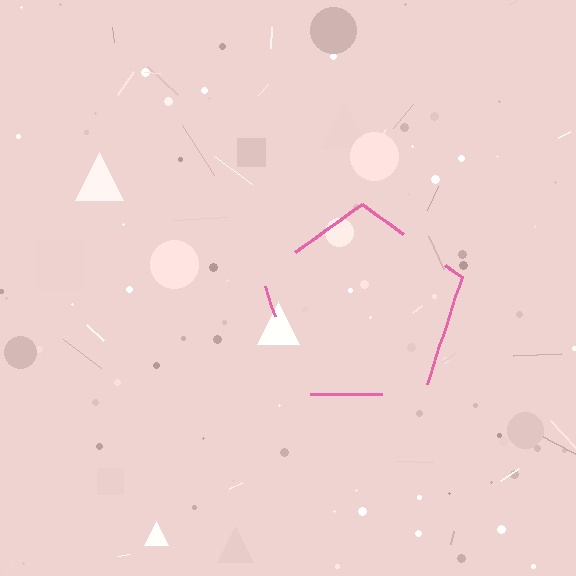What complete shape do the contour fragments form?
The contour fragments form a pentagon.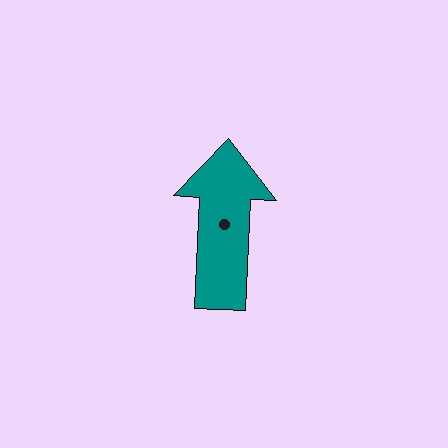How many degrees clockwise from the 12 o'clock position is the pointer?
Approximately 3 degrees.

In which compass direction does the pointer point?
North.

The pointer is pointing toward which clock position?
Roughly 12 o'clock.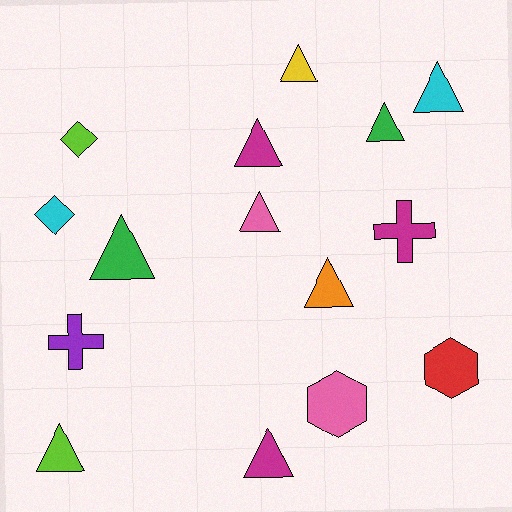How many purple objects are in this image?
There is 1 purple object.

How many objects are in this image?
There are 15 objects.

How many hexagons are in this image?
There are 2 hexagons.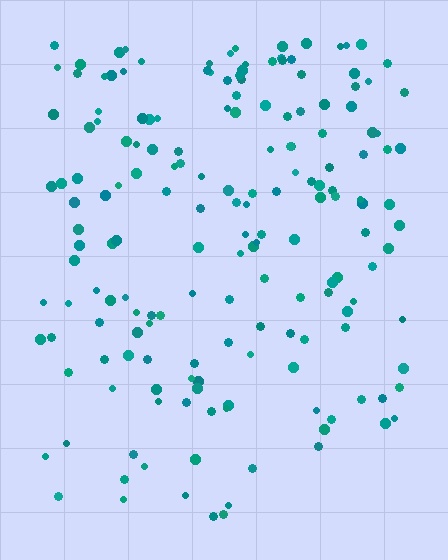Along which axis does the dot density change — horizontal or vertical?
Vertical.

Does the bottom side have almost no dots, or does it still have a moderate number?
Still a moderate number, just noticeably fewer than the top.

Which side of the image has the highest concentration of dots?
The top.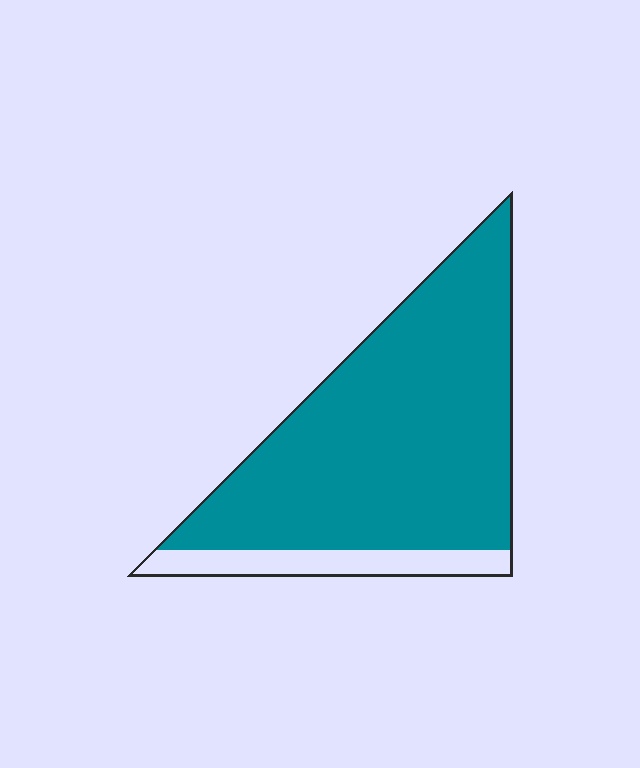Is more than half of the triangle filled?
Yes.